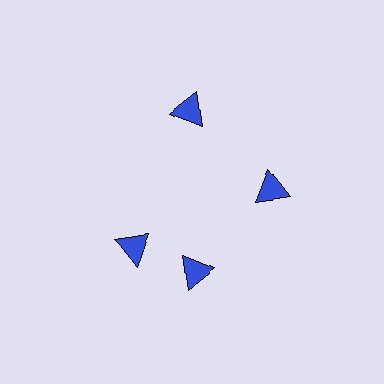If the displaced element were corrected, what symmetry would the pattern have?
It would have 4-fold rotational symmetry — the pattern would map onto itself every 90 degrees.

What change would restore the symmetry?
The symmetry would be restored by rotating it back into even spacing with its neighbors so that all 4 triangles sit at equal angles and equal distance from the center.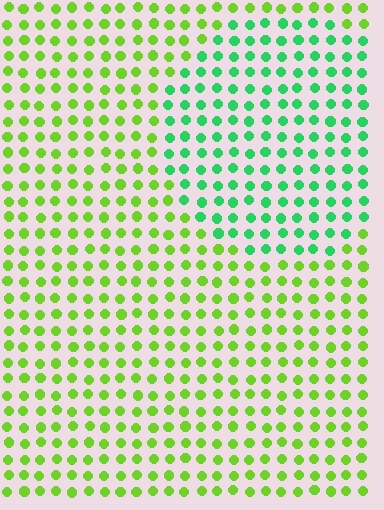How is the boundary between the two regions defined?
The boundary is defined purely by a slight shift in hue (about 45 degrees). Spacing, size, and orientation are identical on both sides.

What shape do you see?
I see a circle.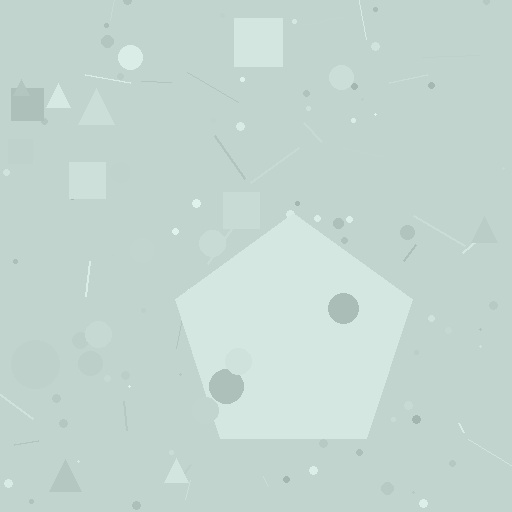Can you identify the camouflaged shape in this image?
The camouflaged shape is a pentagon.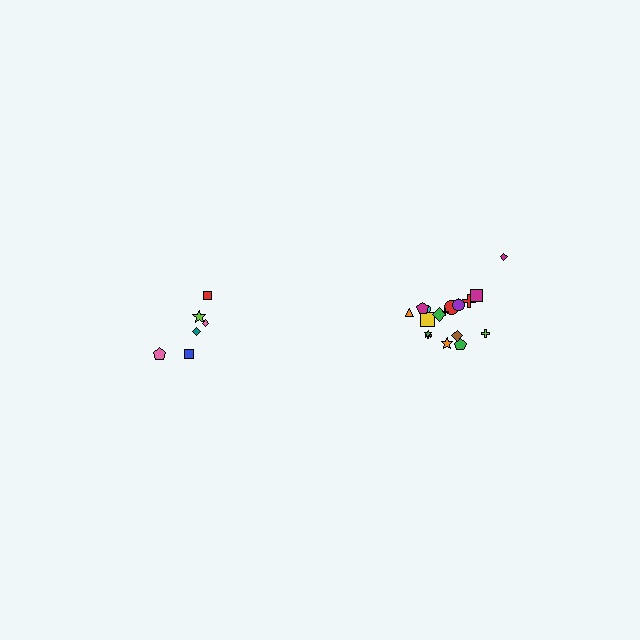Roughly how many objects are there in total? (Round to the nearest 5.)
Roughly 25 objects in total.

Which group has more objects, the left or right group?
The right group.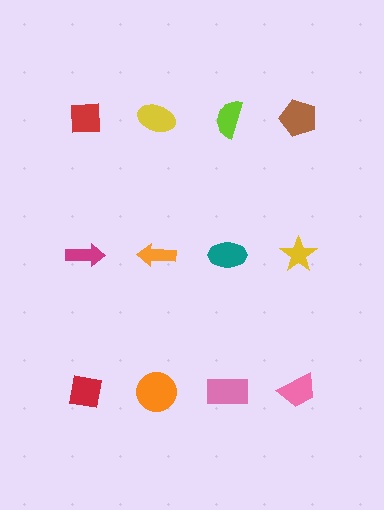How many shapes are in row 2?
4 shapes.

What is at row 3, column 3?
A pink rectangle.